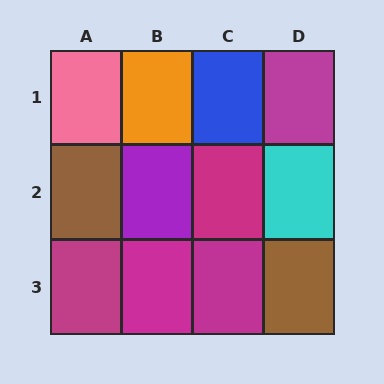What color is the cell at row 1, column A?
Pink.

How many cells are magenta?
5 cells are magenta.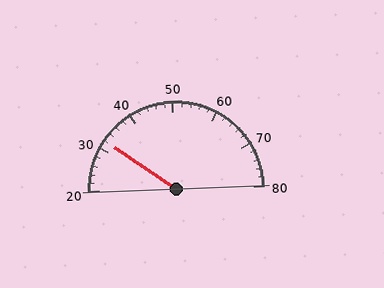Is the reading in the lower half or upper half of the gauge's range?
The reading is in the lower half of the range (20 to 80).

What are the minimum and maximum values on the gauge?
The gauge ranges from 20 to 80.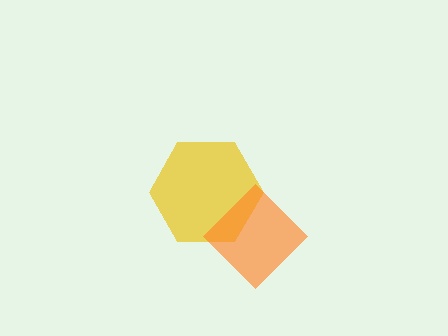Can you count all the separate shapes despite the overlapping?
Yes, there are 2 separate shapes.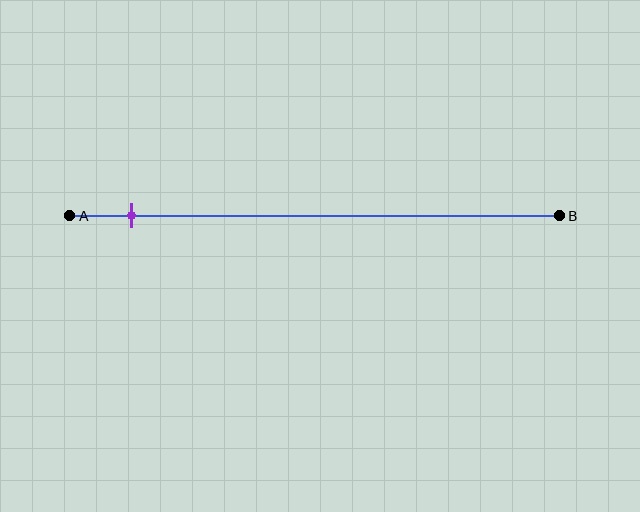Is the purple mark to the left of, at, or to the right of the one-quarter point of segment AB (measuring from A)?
The purple mark is to the left of the one-quarter point of segment AB.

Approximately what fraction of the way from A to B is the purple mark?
The purple mark is approximately 15% of the way from A to B.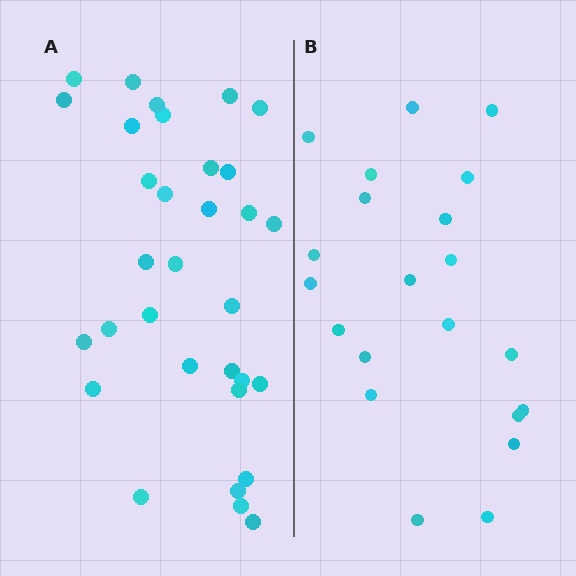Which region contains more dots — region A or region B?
Region A (the left region) has more dots.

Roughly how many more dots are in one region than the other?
Region A has roughly 12 or so more dots than region B.